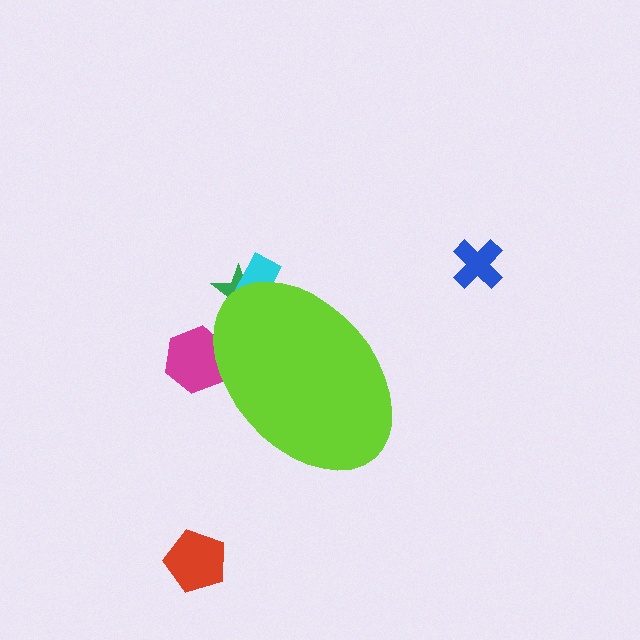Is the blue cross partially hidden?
No, the blue cross is fully visible.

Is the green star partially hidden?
Yes, the green star is partially hidden behind the lime ellipse.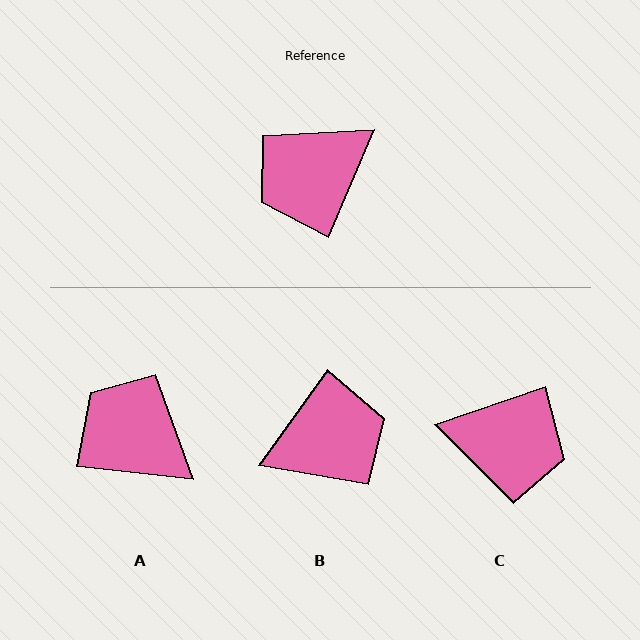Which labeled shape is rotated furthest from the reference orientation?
B, about 167 degrees away.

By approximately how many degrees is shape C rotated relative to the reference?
Approximately 132 degrees counter-clockwise.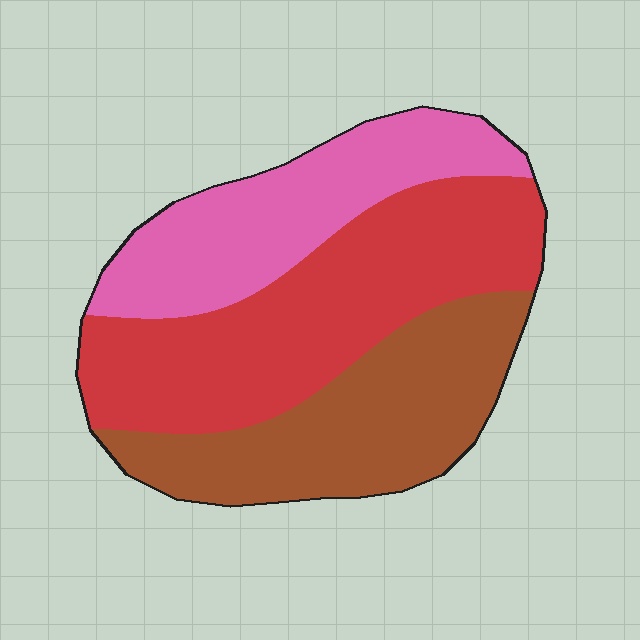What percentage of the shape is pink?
Pink takes up about one quarter (1/4) of the shape.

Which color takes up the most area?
Red, at roughly 40%.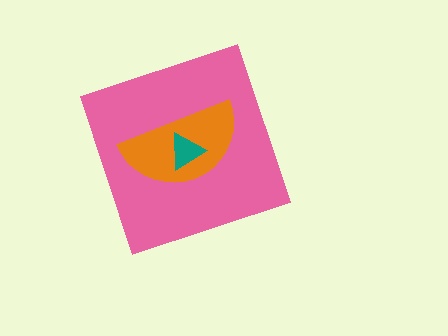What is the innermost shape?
The teal triangle.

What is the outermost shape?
The pink diamond.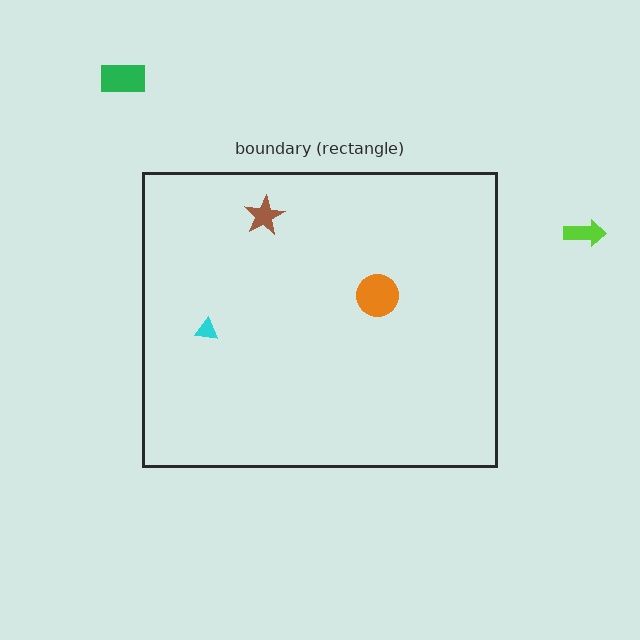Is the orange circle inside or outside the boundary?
Inside.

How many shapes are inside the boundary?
3 inside, 2 outside.